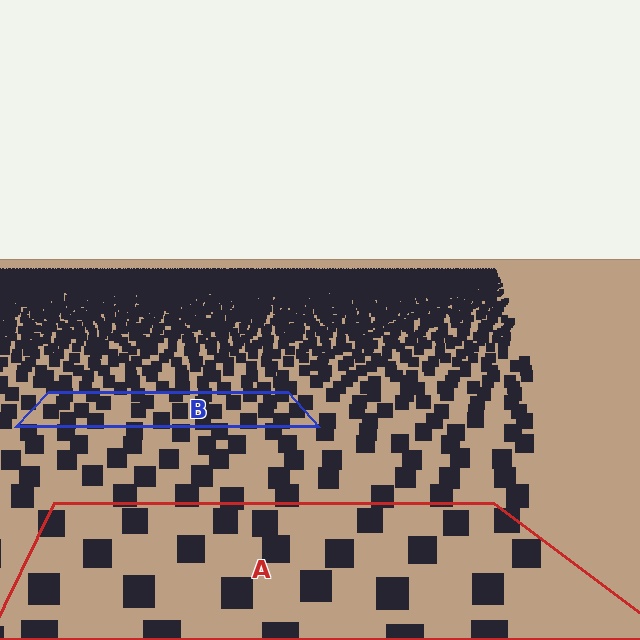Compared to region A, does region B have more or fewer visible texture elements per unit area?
Region B has more texture elements per unit area — they are packed more densely because it is farther away.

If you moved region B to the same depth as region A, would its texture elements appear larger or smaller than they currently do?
They would appear larger. At a closer depth, the same texture elements are projected at a bigger on-screen size.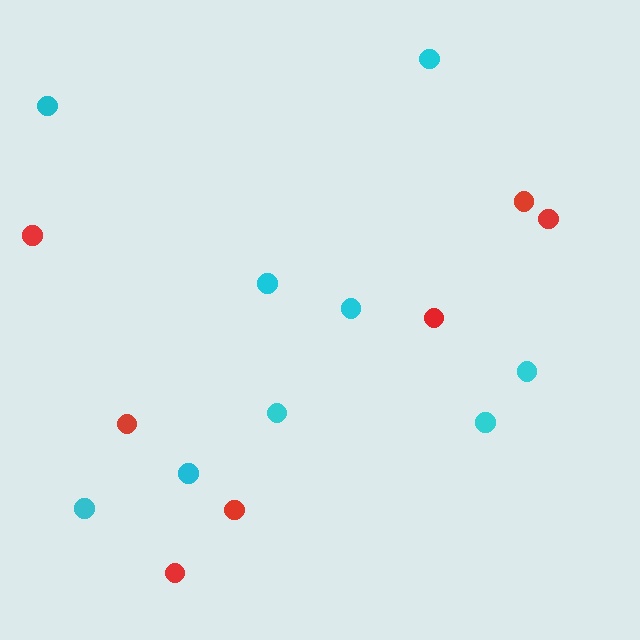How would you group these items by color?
There are 2 groups: one group of cyan circles (9) and one group of red circles (7).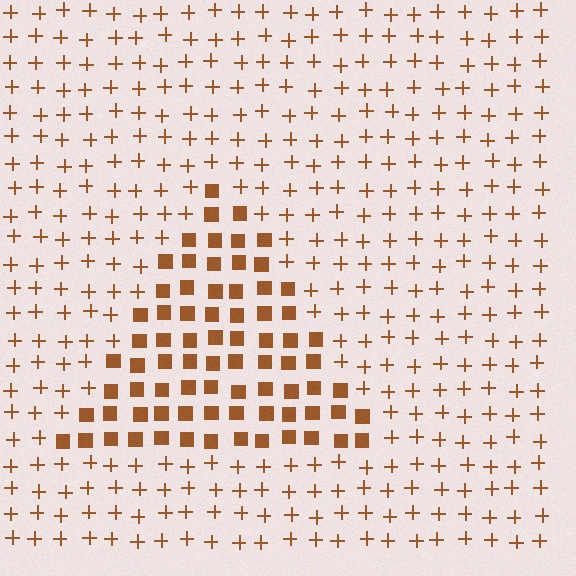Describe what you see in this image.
The image is filled with small brown elements arranged in a uniform grid. A triangle-shaped region contains squares, while the surrounding area contains plus signs. The boundary is defined purely by the change in element shape.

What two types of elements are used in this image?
The image uses squares inside the triangle region and plus signs outside it.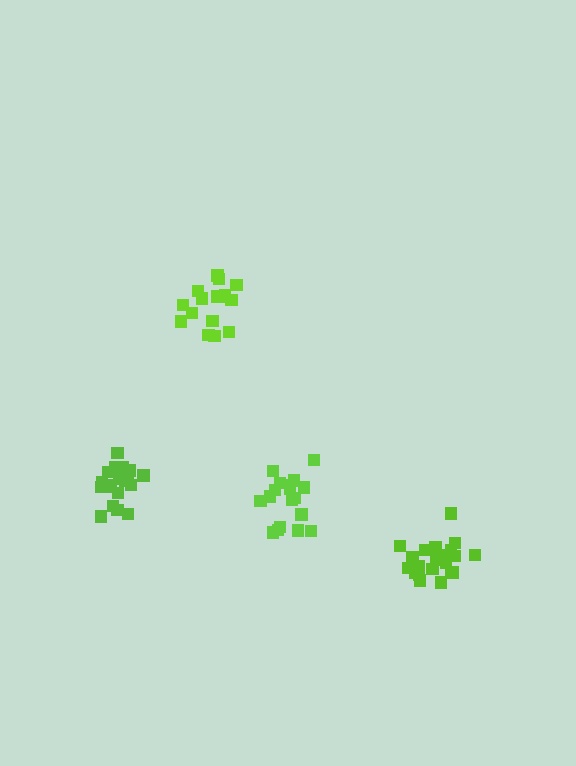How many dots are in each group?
Group 1: 16 dots, Group 2: 18 dots, Group 3: 21 dots, Group 4: 21 dots (76 total).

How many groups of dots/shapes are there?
There are 4 groups.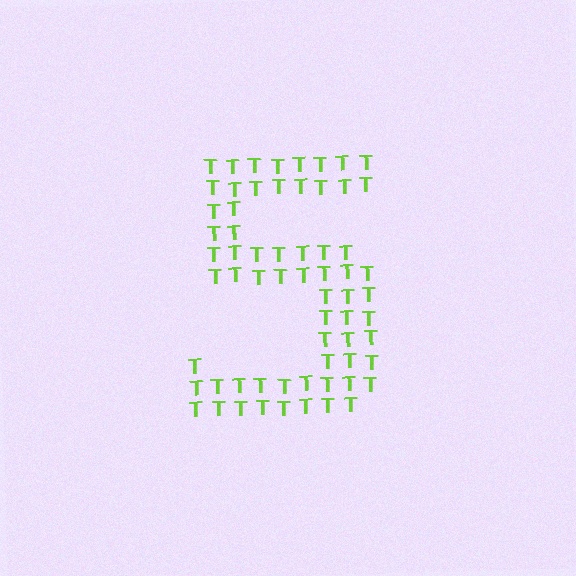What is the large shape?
The large shape is the digit 5.